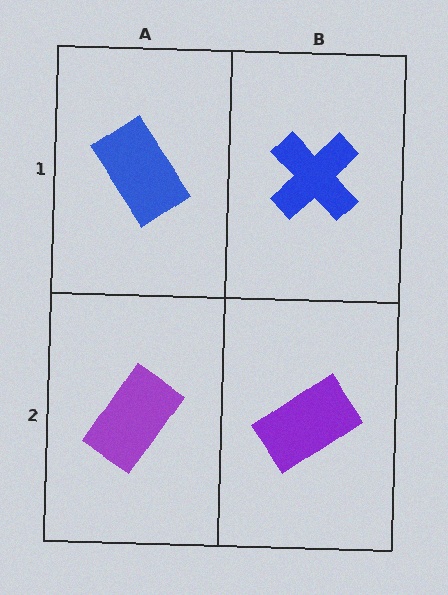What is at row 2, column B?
A purple rectangle.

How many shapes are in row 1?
2 shapes.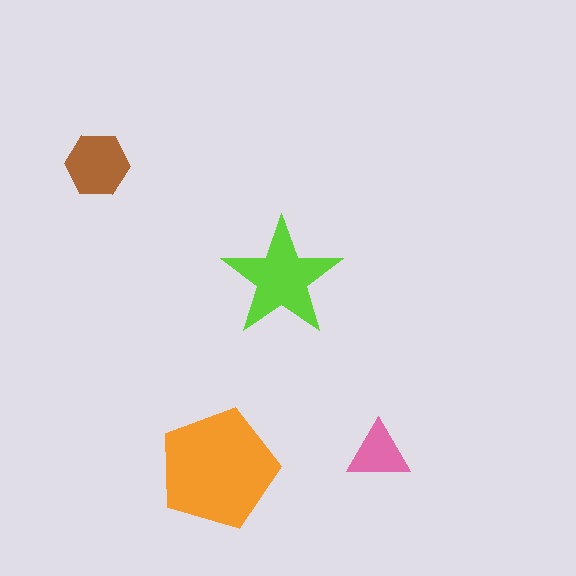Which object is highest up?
The brown hexagon is topmost.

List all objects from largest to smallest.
The orange pentagon, the lime star, the brown hexagon, the pink triangle.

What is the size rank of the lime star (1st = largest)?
2nd.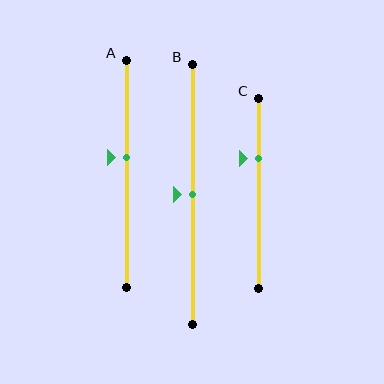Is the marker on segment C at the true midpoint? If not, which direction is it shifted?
No, the marker on segment C is shifted upward by about 18% of the segment length.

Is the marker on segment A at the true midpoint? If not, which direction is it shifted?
No, the marker on segment A is shifted upward by about 7% of the segment length.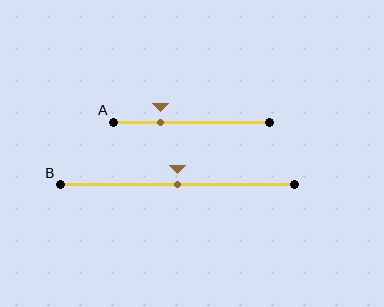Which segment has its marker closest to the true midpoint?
Segment B has its marker closest to the true midpoint.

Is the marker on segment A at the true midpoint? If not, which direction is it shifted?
No, the marker on segment A is shifted to the left by about 20% of the segment length.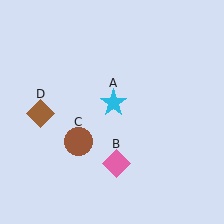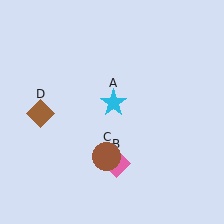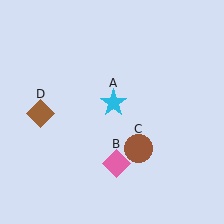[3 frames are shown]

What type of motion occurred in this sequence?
The brown circle (object C) rotated counterclockwise around the center of the scene.